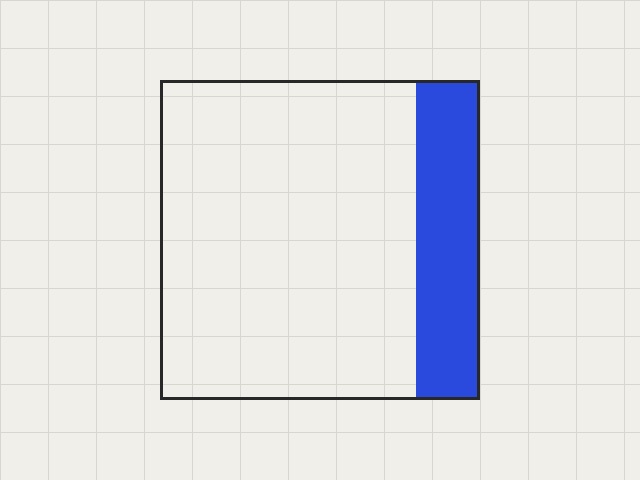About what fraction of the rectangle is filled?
About one fifth (1/5).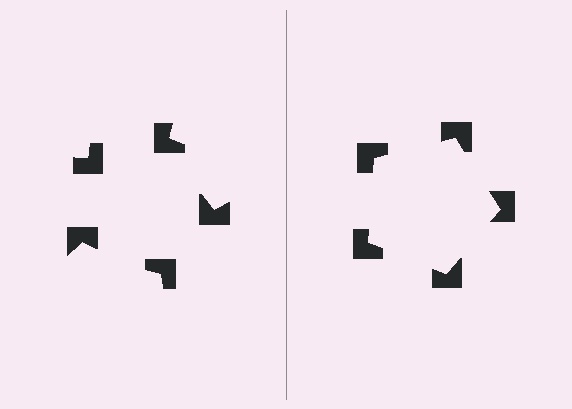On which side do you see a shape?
An illusory pentagon appears on the right side. On the left side the wedge cuts are rotated, so no coherent shape forms.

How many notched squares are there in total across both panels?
10 — 5 on each side.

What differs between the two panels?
The notched squares are positioned identically on both sides; only the wedge orientations differ. On the right they align to a pentagon; on the left they are misaligned.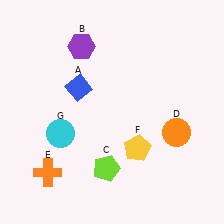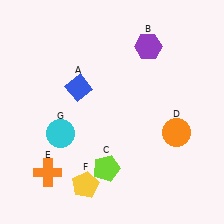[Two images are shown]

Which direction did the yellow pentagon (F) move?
The yellow pentagon (F) moved left.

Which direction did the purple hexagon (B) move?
The purple hexagon (B) moved right.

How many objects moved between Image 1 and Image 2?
2 objects moved between the two images.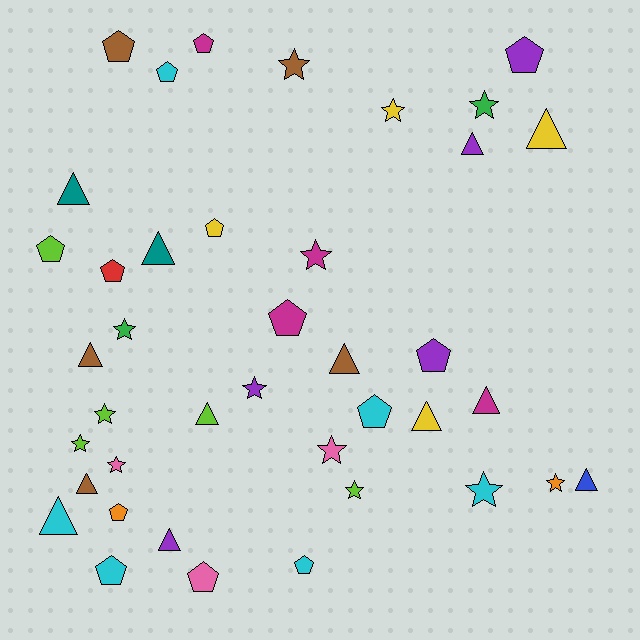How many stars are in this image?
There are 13 stars.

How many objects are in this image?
There are 40 objects.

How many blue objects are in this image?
There is 1 blue object.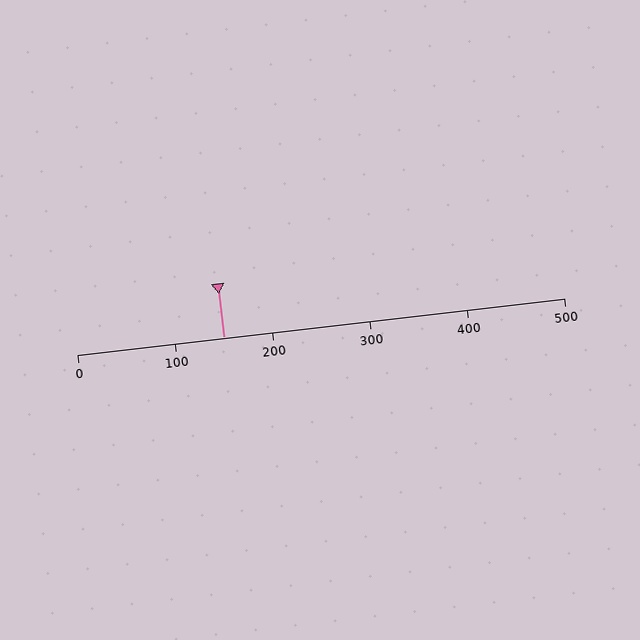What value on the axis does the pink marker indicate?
The marker indicates approximately 150.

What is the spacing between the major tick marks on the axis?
The major ticks are spaced 100 apart.